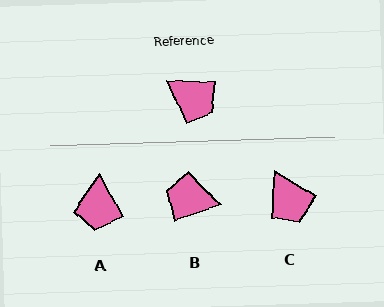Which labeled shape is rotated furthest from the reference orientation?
B, about 160 degrees away.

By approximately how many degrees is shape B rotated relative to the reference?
Approximately 160 degrees clockwise.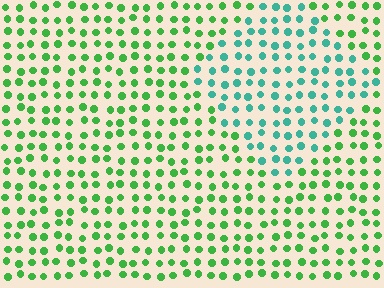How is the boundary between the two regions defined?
The boundary is defined purely by a slight shift in hue (about 45 degrees). Spacing, size, and orientation are identical on both sides.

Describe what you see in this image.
The image is filled with small green elements in a uniform arrangement. A diamond-shaped region is visible where the elements are tinted to a slightly different hue, forming a subtle color boundary.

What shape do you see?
I see a diamond.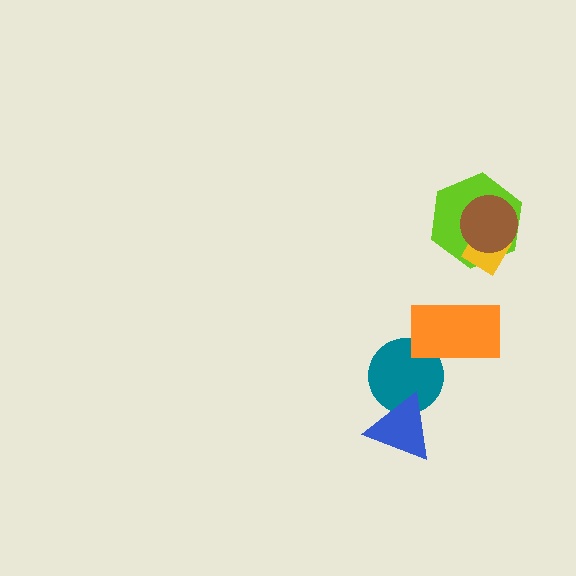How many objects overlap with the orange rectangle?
1 object overlaps with the orange rectangle.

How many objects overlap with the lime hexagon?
2 objects overlap with the lime hexagon.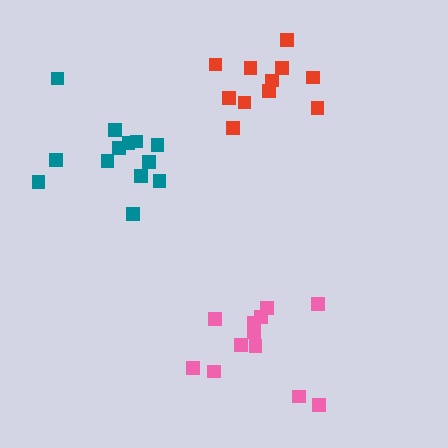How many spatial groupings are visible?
There are 3 spatial groupings.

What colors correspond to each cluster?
The clusters are colored: pink, teal, red.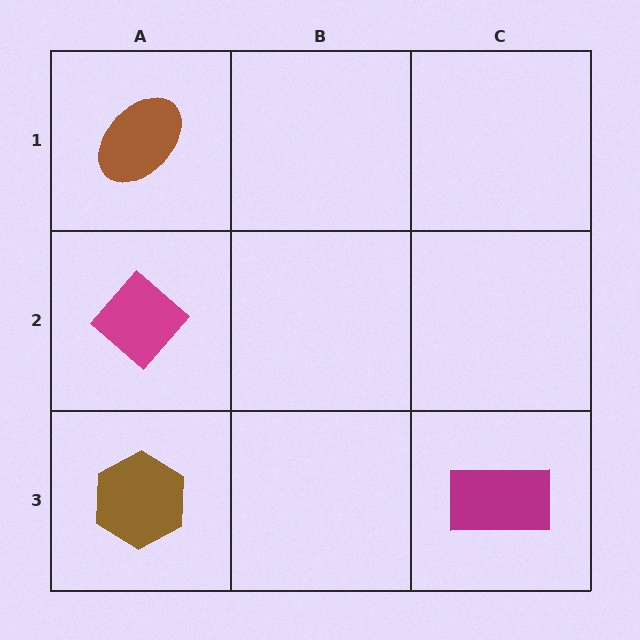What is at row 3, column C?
A magenta rectangle.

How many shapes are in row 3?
2 shapes.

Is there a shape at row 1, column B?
No, that cell is empty.